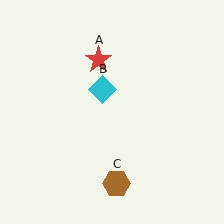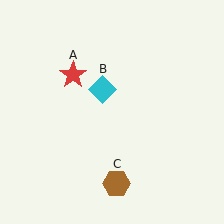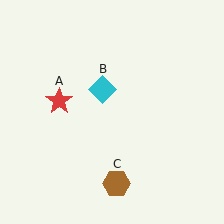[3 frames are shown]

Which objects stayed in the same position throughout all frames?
Cyan diamond (object B) and brown hexagon (object C) remained stationary.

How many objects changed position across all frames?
1 object changed position: red star (object A).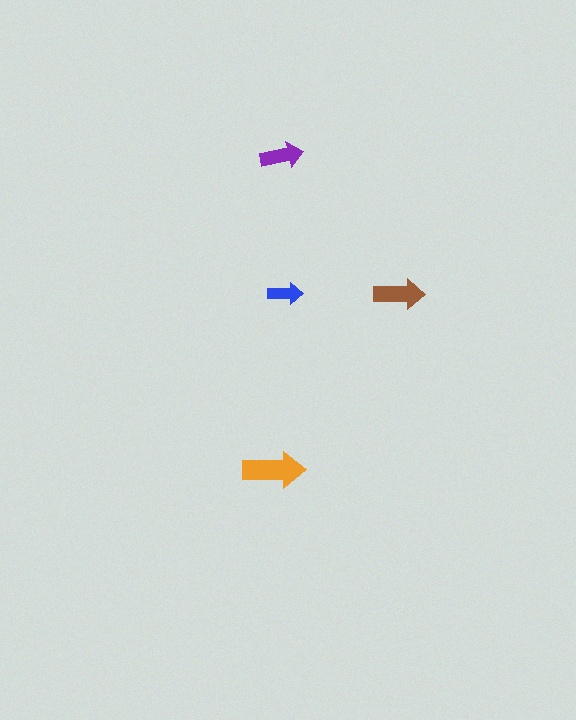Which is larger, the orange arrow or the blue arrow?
The orange one.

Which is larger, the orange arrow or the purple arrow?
The orange one.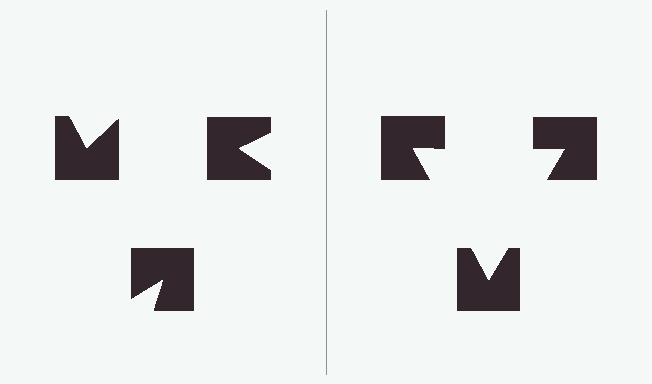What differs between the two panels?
The notched squares are positioned identically on both sides; only the wedge orientations differ. On the right they align to a triangle; on the left they are misaligned.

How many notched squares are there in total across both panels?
6 — 3 on each side.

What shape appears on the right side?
An illusory triangle.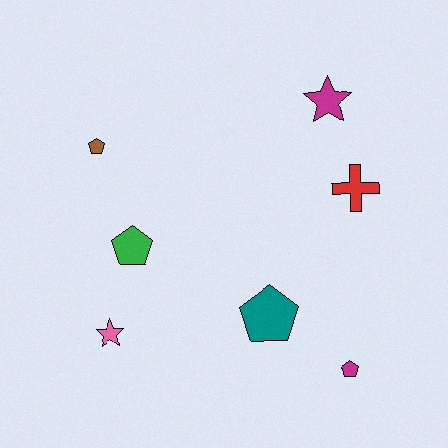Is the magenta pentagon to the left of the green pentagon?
No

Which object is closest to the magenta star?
The red cross is closest to the magenta star.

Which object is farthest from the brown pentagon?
The magenta pentagon is farthest from the brown pentagon.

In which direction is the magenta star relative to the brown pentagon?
The magenta star is to the right of the brown pentagon.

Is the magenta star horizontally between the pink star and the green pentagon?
No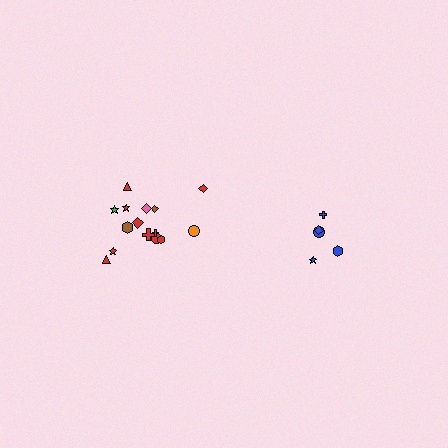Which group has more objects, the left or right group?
The left group.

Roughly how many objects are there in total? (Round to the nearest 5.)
Roughly 20 objects in total.